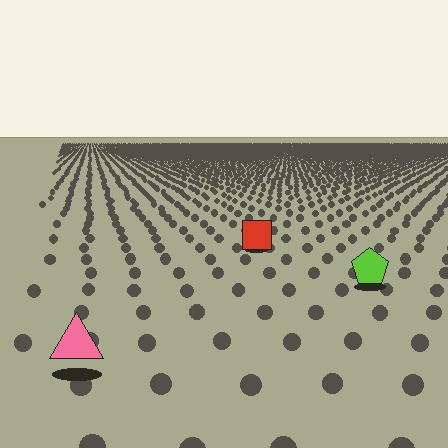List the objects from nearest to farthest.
From nearest to farthest: the pink triangle, the lime pentagon, the red square.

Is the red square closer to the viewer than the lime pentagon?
No. The lime pentagon is closer — you can tell from the texture gradient: the ground texture is coarser near it.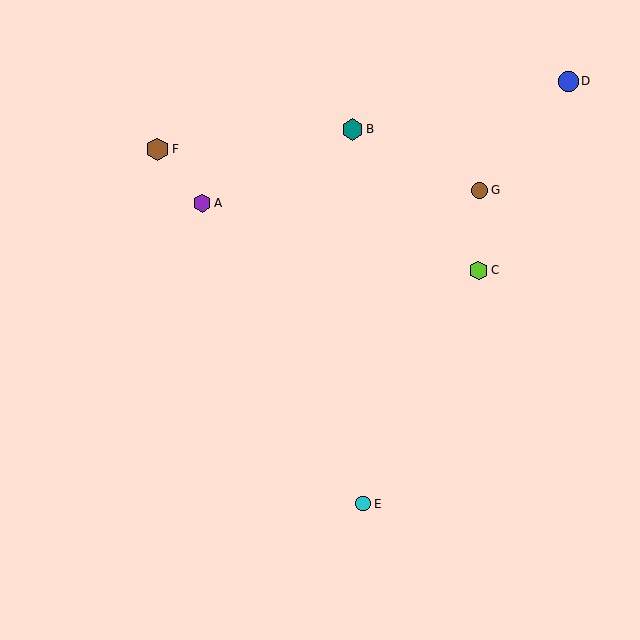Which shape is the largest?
The brown hexagon (labeled F) is the largest.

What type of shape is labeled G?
Shape G is a brown circle.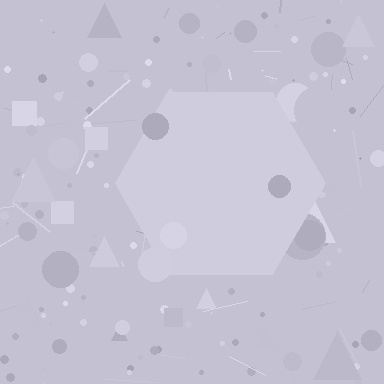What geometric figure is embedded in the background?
A hexagon is embedded in the background.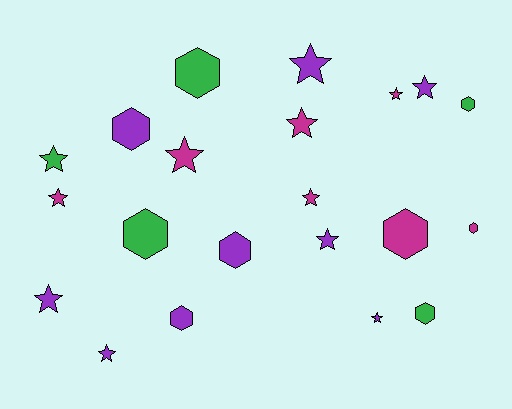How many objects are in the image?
There are 21 objects.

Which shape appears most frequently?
Star, with 12 objects.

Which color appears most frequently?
Purple, with 9 objects.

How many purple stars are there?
There are 6 purple stars.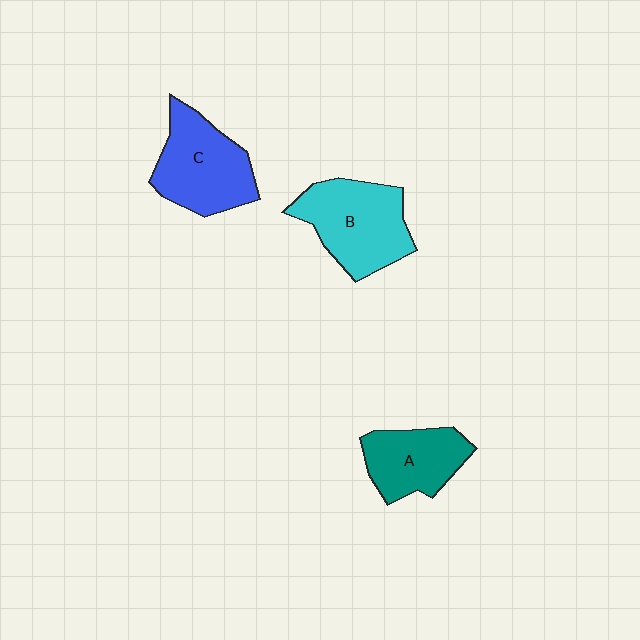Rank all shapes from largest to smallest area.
From largest to smallest: B (cyan), C (blue), A (teal).